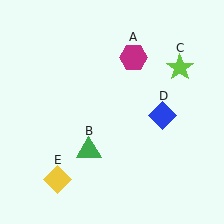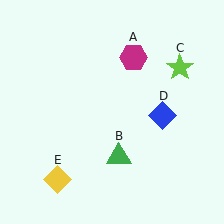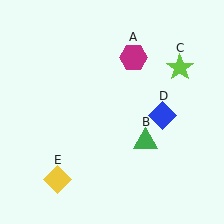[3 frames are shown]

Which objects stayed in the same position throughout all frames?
Magenta hexagon (object A) and lime star (object C) and blue diamond (object D) and yellow diamond (object E) remained stationary.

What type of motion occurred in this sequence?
The green triangle (object B) rotated counterclockwise around the center of the scene.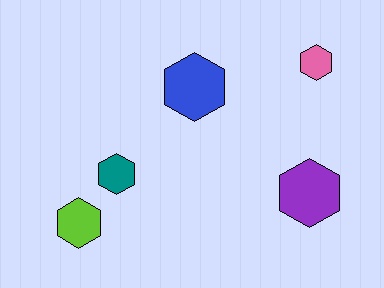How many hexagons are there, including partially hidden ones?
There are 5 hexagons.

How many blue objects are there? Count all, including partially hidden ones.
There is 1 blue object.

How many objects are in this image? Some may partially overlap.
There are 5 objects.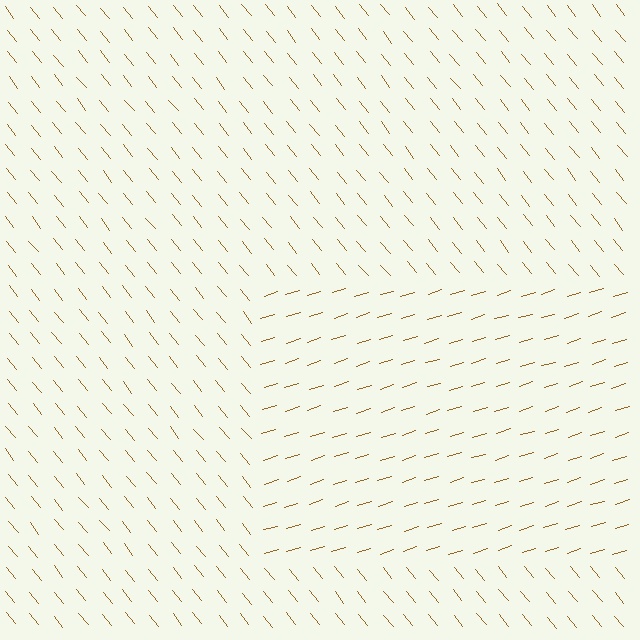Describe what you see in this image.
The image is filled with small brown line segments. A rectangle region in the image has lines oriented differently from the surrounding lines, creating a visible texture boundary.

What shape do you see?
I see a rectangle.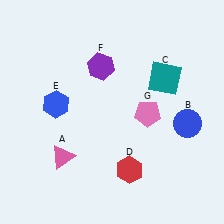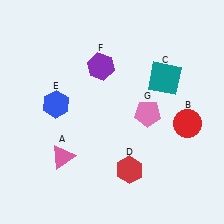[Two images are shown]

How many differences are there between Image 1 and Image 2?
There is 1 difference between the two images.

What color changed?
The circle (B) changed from blue in Image 1 to red in Image 2.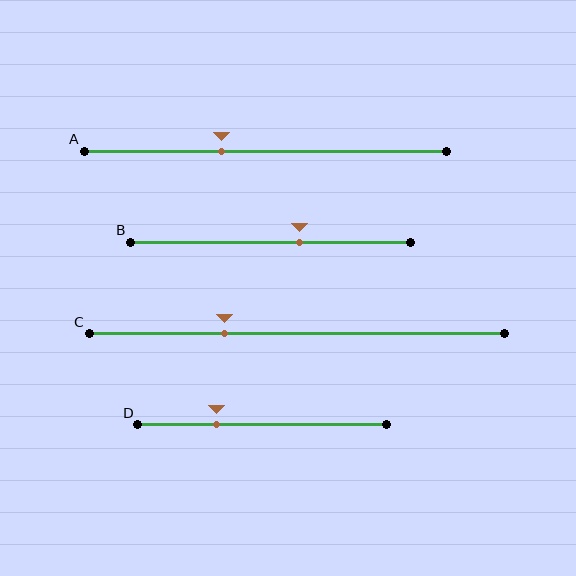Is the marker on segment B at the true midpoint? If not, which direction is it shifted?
No, the marker on segment B is shifted to the right by about 10% of the segment length.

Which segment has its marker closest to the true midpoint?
Segment B has its marker closest to the true midpoint.